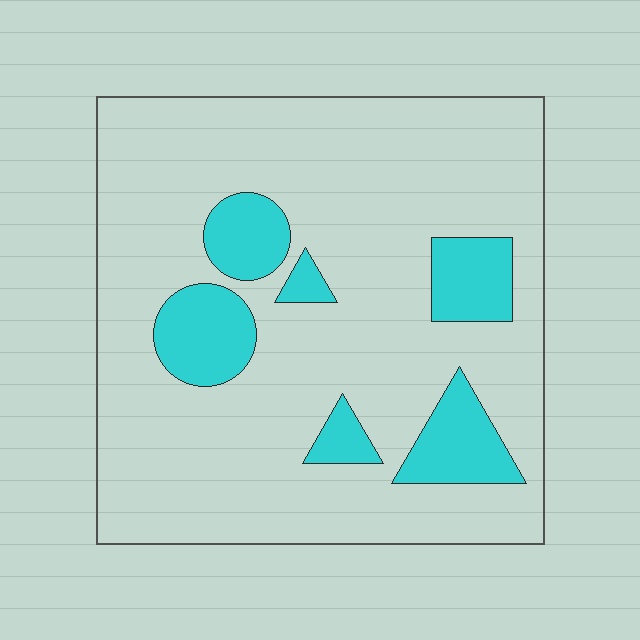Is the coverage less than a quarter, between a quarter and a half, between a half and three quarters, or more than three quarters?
Less than a quarter.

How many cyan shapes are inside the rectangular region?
6.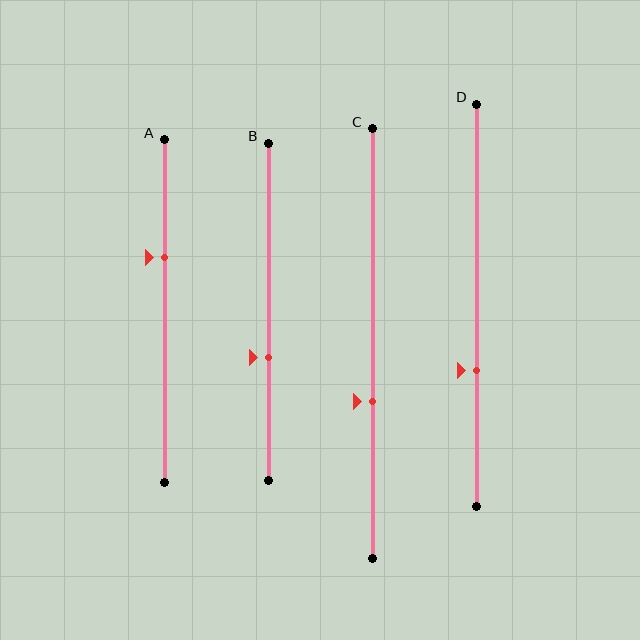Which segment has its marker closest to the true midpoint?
Segment C has its marker closest to the true midpoint.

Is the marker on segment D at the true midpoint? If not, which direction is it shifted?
No, the marker on segment D is shifted downward by about 16% of the segment length.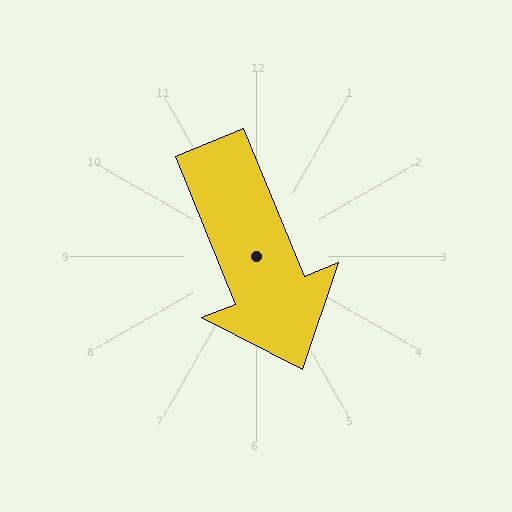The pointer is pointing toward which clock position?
Roughly 5 o'clock.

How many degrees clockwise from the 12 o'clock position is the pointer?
Approximately 158 degrees.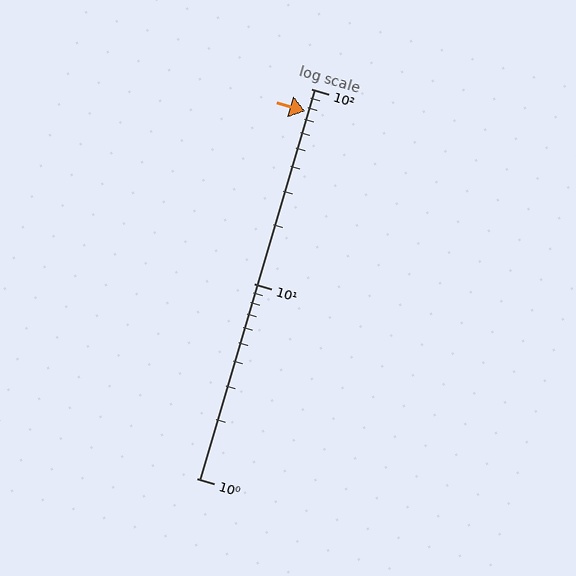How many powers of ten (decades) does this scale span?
The scale spans 2 decades, from 1 to 100.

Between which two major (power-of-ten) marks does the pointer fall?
The pointer is between 10 and 100.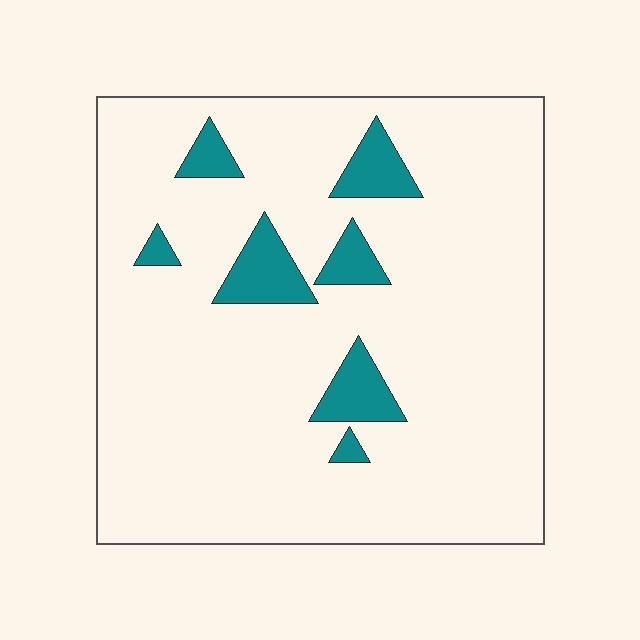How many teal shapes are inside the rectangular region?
7.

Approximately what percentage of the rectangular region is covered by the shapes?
Approximately 10%.